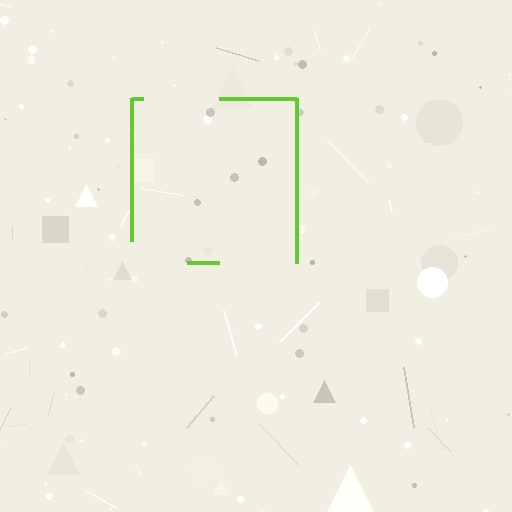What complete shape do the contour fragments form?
The contour fragments form a square.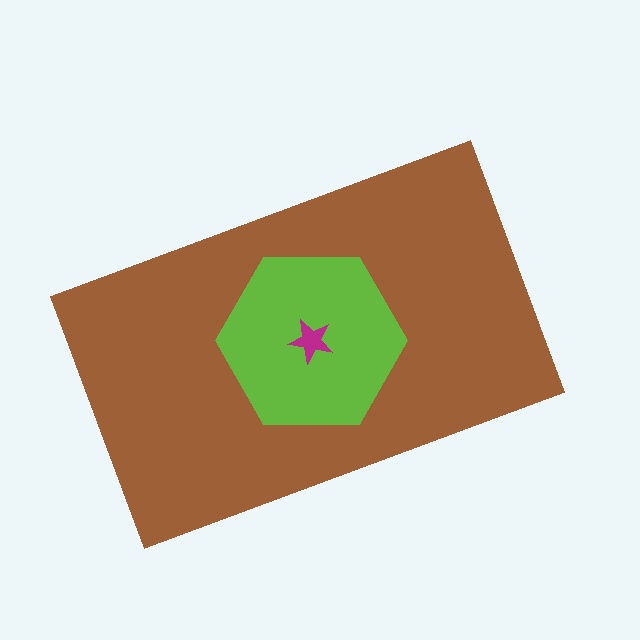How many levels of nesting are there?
3.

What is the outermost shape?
The brown rectangle.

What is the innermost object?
The magenta star.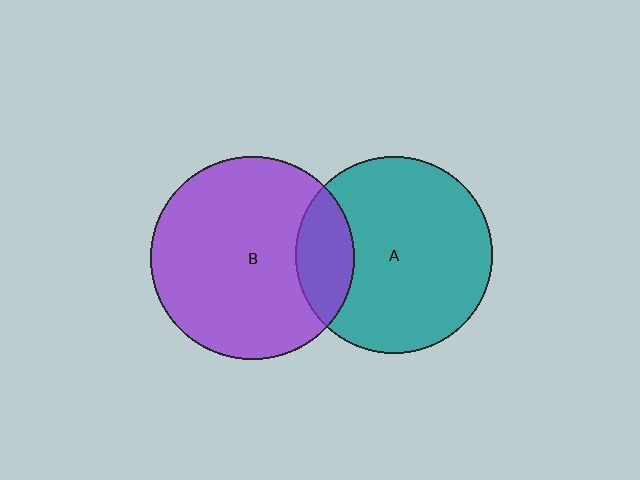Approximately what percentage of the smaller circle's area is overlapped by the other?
Approximately 20%.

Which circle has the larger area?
Circle B (purple).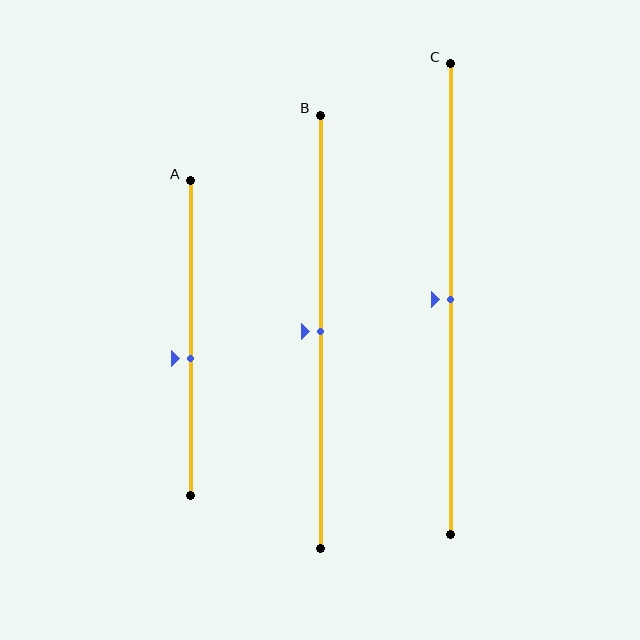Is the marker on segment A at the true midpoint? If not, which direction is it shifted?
No, the marker on segment A is shifted downward by about 7% of the segment length.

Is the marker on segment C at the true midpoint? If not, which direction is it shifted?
Yes, the marker on segment C is at the true midpoint.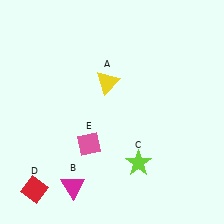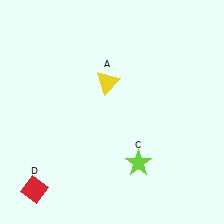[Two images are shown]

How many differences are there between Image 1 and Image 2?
There are 2 differences between the two images.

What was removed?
The magenta triangle (B), the pink diamond (E) were removed in Image 2.